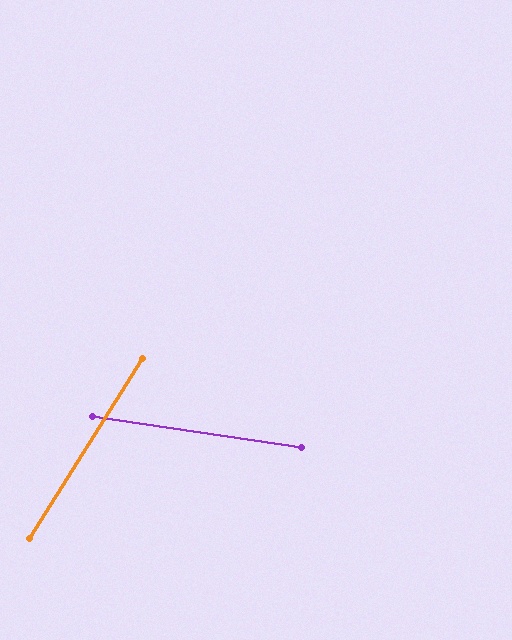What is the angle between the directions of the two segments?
Approximately 66 degrees.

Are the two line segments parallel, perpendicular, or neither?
Neither parallel nor perpendicular — they differ by about 66°.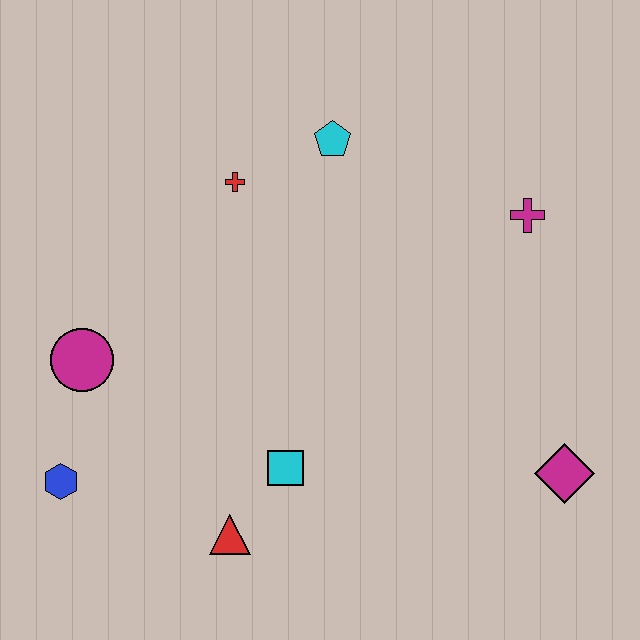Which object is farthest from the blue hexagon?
The magenta cross is farthest from the blue hexagon.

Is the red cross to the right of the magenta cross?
No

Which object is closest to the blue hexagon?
The magenta circle is closest to the blue hexagon.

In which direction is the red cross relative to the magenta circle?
The red cross is above the magenta circle.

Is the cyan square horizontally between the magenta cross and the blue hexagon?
Yes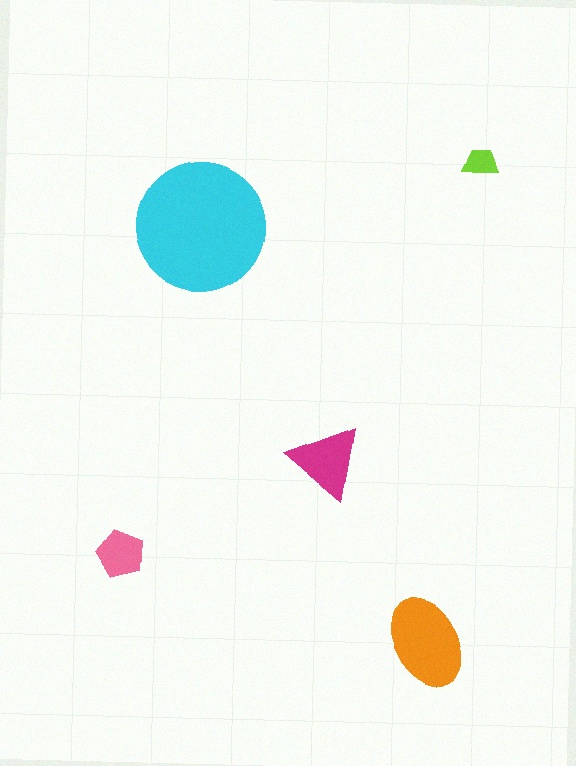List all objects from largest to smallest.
The cyan circle, the orange ellipse, the magenta triangle, the pink pentagon, the lime trapezoid.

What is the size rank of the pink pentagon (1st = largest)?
4th.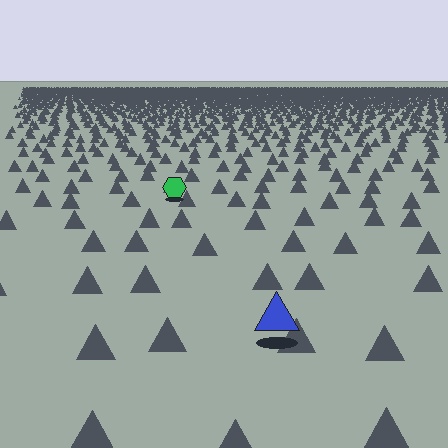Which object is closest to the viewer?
The blue triangle is closest. The texture marks near it are larger and more spread out.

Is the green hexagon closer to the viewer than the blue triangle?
No. The blue triangle is closer — you can tell from the texture gradient: the ground texture is coarser near it.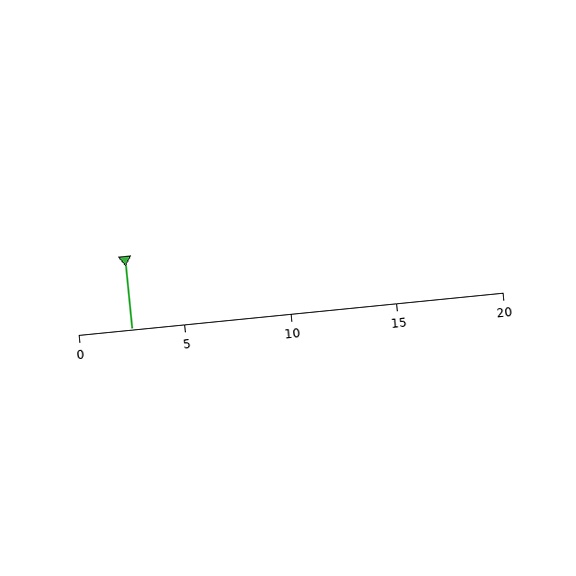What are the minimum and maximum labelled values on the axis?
The axis runs from 0 to 20.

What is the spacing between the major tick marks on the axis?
The major ticks are spaced 5 apart.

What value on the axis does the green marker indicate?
The marker indicates approximately 2.5.